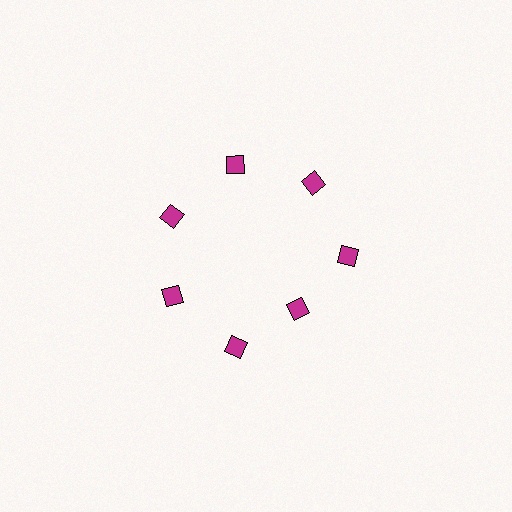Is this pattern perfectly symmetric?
No. The 7 magenta diamonds are arranged in a ring, but one element near the 5 o'clock position is pulled inward toward the center, breaking the 7-fold rotational symmetry.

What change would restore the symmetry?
The symmetry would be restored by moving it outward, back onto the ring so that all 7 diamonds sit at equal angles and equal distance from the center.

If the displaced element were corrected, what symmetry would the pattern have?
It would have 7-fold rotational symmetry — the pattern would map onto itself every 51 degrees.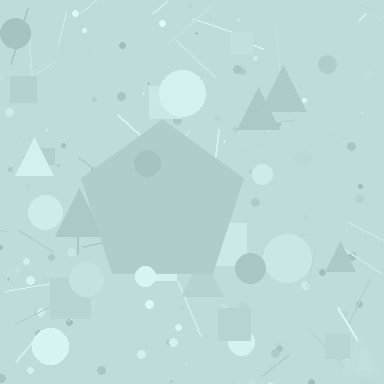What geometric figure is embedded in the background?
A pentagon is embedded in the background.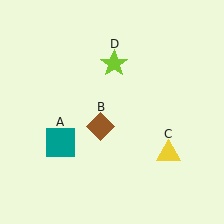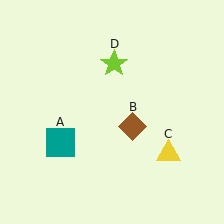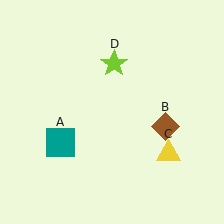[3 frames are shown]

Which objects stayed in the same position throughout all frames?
Teal square (object A) and yellow triangle (object C) and lime star (object D) remained stationary.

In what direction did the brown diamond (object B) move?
The brown diamond (object B) moved right.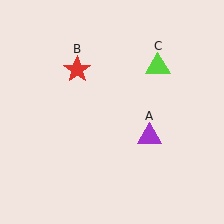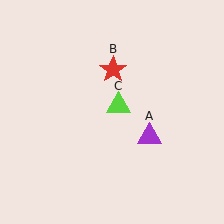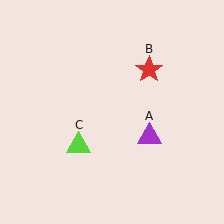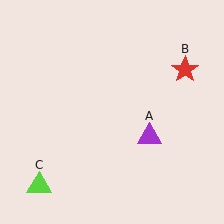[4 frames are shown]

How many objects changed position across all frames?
2 objects changed position: red star (object B), lime triangle (object C).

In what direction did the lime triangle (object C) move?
The lime triangle (object C) moved down and to the left.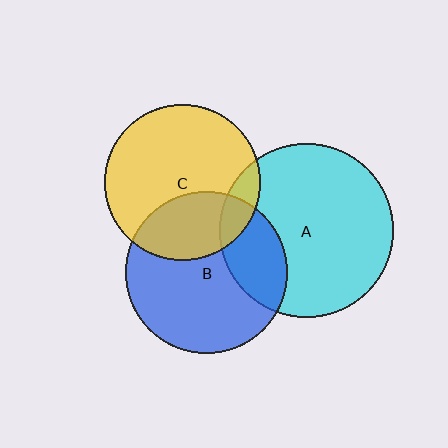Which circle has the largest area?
Circle A (cyan).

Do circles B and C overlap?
Yes.